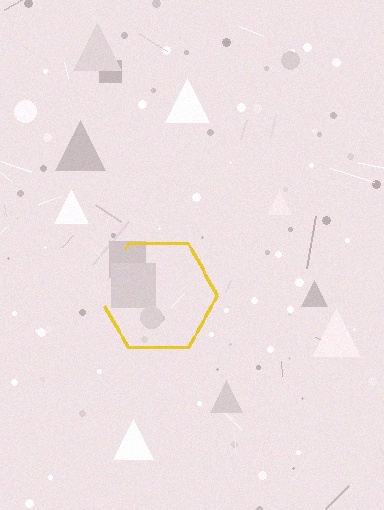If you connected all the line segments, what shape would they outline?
They would outline a hexagon.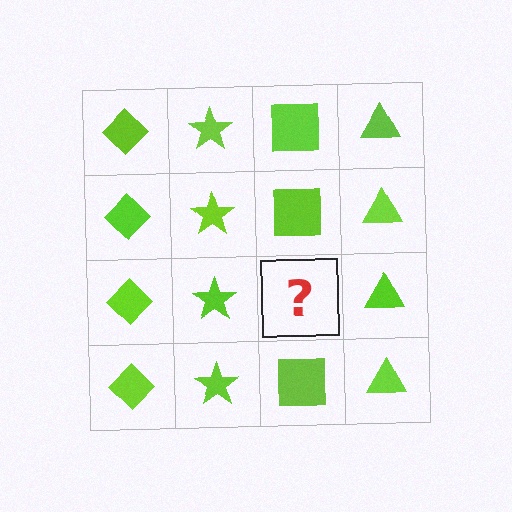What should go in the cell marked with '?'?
The missing cell should contain a lime square.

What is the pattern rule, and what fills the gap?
The rule is that each column has a consistent shape. The gap should be filled with a lime square.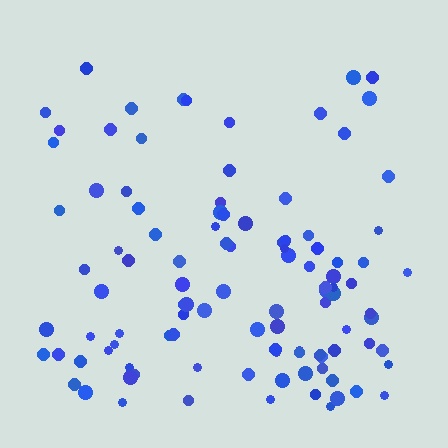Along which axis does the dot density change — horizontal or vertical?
Vertical.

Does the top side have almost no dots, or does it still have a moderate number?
Still a moderate number, just noticeably fewer than the bottom.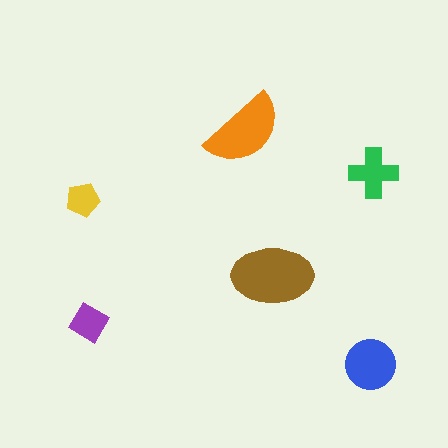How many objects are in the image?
There are 6 objects in the image.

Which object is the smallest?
The yellow pentagon.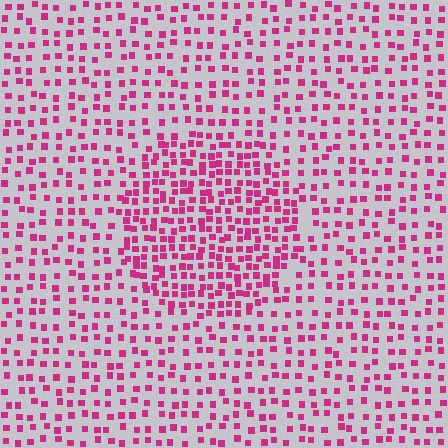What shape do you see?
I see a circle.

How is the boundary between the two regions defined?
The boundary is defined by a change in element density (approximately 1.9x ratio). All elements are the same color, size, and shape.